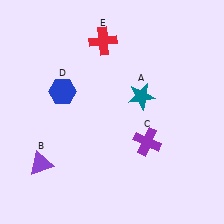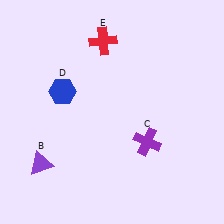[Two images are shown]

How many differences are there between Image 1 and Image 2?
There is 1 difference between the two images.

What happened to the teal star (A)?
The teal star (A) was removed in Image 2. It was in the top-right area of Image 1.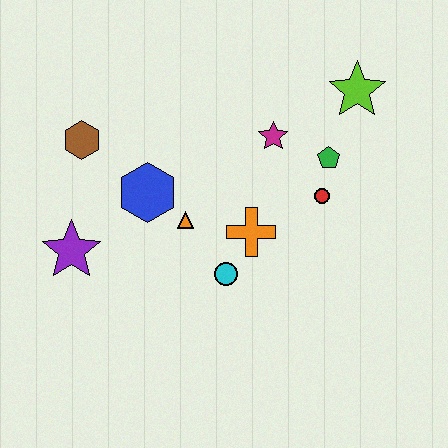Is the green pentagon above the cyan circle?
Yes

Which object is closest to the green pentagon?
The red circle is closest to the green pentagon.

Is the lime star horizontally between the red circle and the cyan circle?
No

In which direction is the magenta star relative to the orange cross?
The magenta star is above the orange cross.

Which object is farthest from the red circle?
The purple star is farthest from the red circle.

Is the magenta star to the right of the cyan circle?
Yes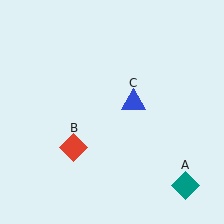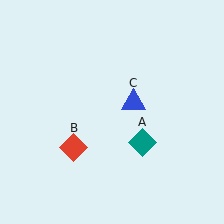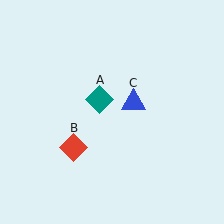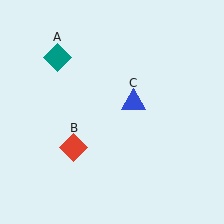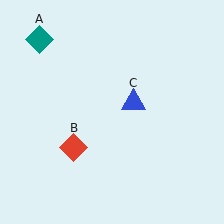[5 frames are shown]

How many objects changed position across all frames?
1 object changed position: teal diamond (object A).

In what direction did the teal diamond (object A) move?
The teal diamond (object A) moved up and to the left.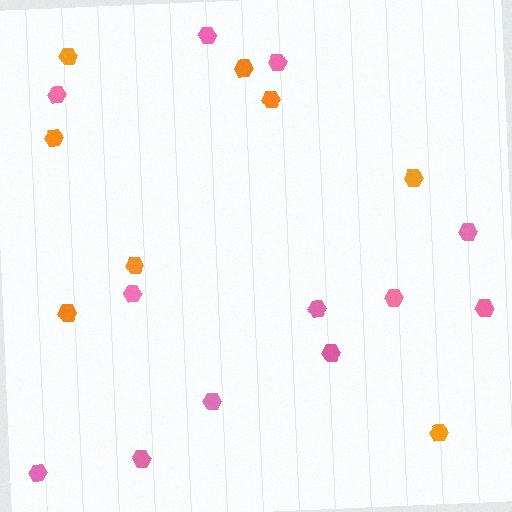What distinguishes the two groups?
There are 2 groups: one group of orange hexagons (8) and one group of pink hexagons (12).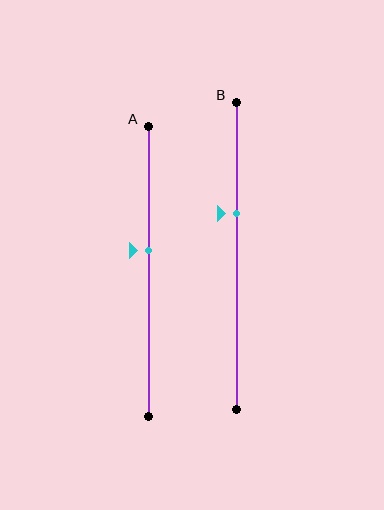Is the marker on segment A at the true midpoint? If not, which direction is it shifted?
No, the marker on segment A is shifted upward by about 7% of the segment length.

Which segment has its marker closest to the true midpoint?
Segment A has its marker closest to the true midpoint.